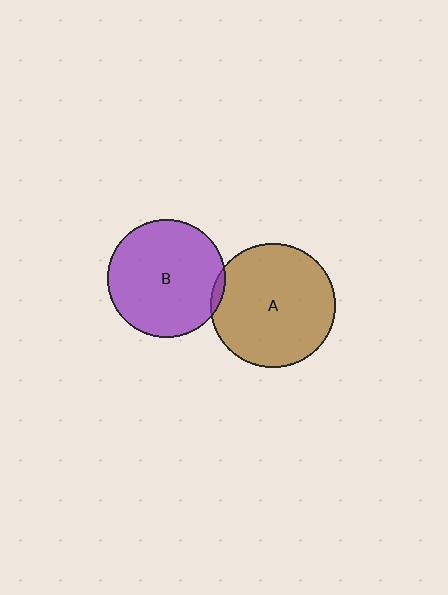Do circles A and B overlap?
Yes.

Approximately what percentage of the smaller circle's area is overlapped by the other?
Approximately 5%.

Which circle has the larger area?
Circle A (brown).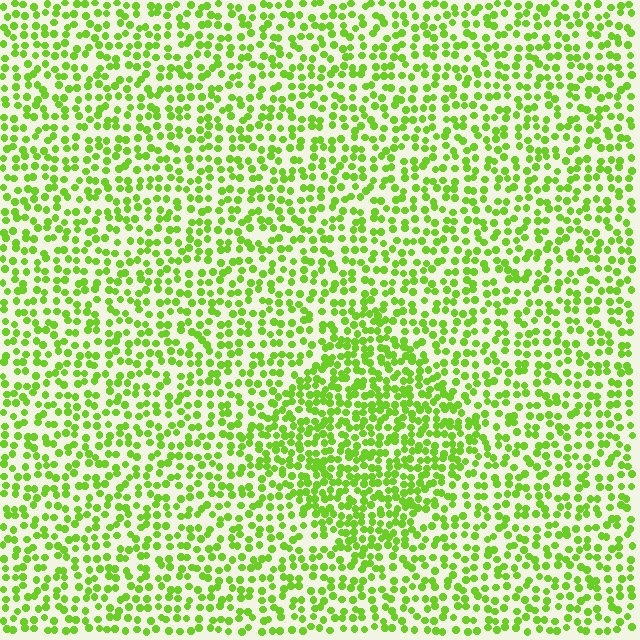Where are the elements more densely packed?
The elements are more densely packed inside the diamond boundary.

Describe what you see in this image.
The image contains small lime elements arranged at two different densities. A diamond-shaped region is visible where the elements are more densely packed than the surrounding area.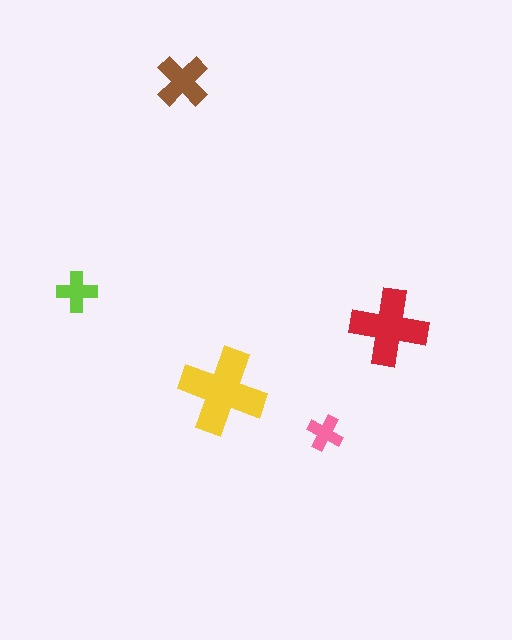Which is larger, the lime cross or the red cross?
The red one.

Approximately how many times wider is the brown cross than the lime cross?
About 1.5 times wider.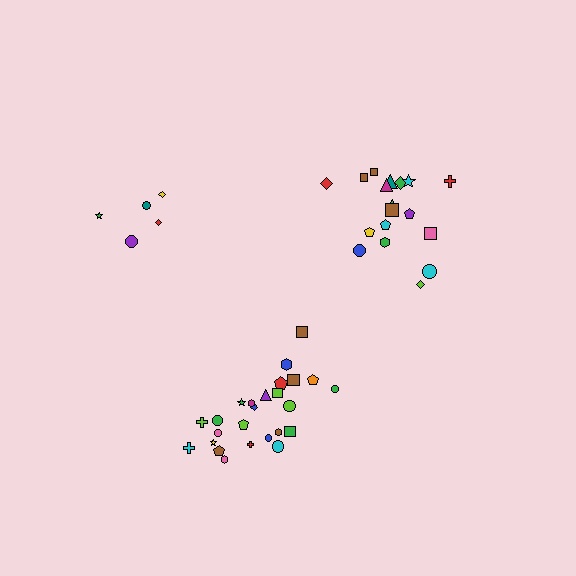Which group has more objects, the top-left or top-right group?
The top-right group.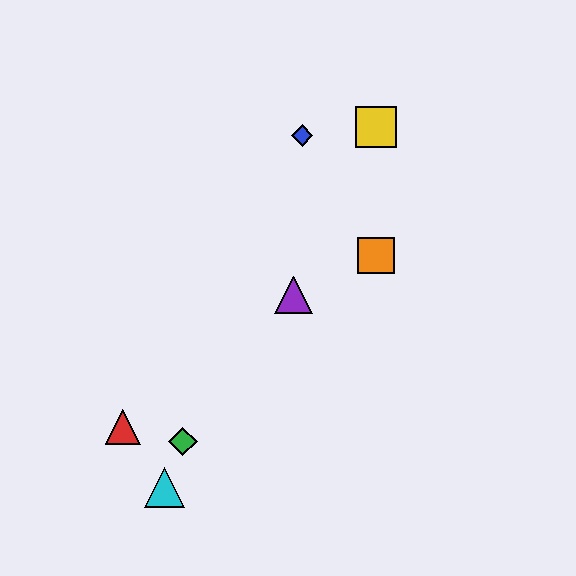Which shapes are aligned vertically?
The yellow square, the orange square are aligned vertically.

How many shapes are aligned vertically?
2 shapes (the yellow square, the orange square) are aligned vertically.